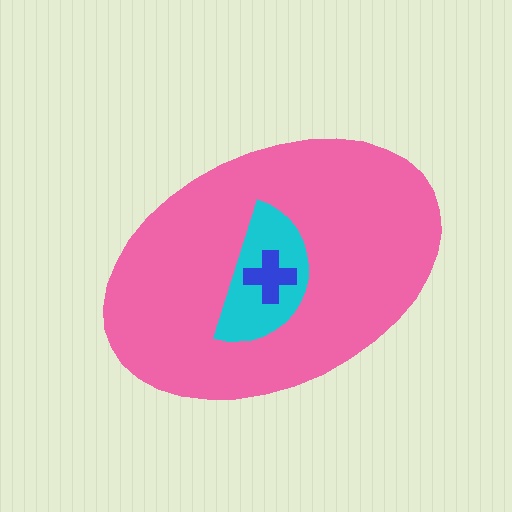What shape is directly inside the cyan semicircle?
The blue cross.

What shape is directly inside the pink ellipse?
The cyan semicircle.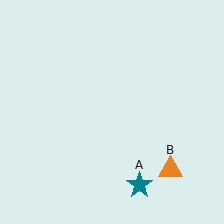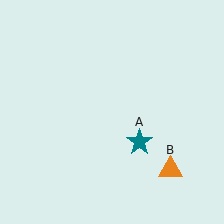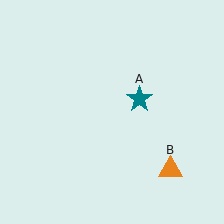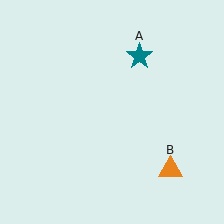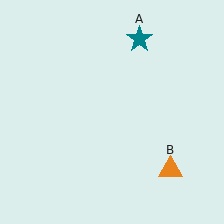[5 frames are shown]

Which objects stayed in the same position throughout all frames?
Orange triangle (object B) remained stationary.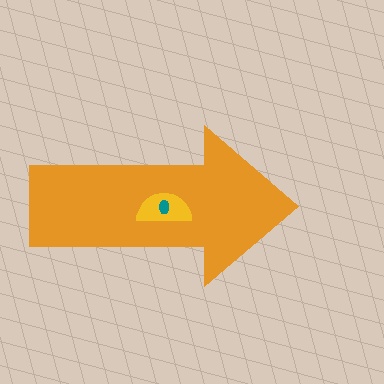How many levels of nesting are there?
3.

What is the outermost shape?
The orange arrow.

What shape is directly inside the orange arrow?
The yellow semicircle.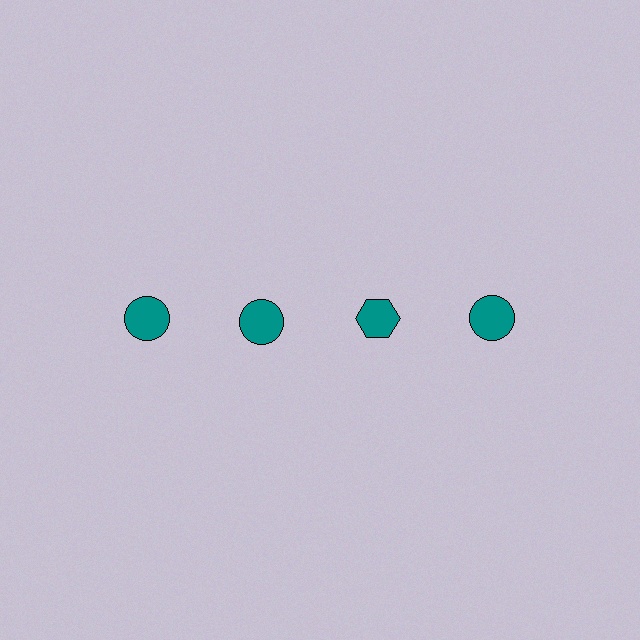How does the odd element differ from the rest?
It has a different shape: hexagon instead of circle.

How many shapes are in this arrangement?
There are 4 shapes arranged in a grid pattern.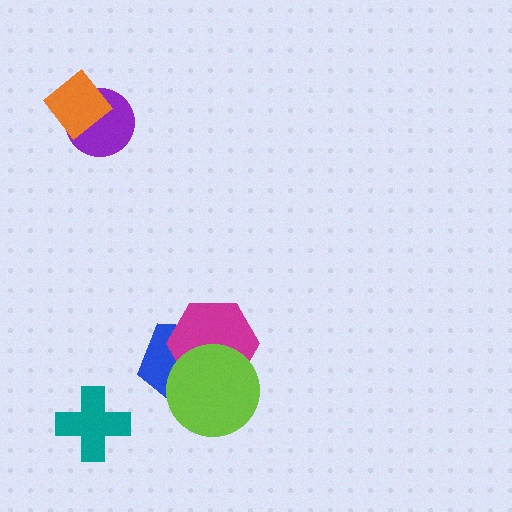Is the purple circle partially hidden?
Yes, it is partially covered by another shape.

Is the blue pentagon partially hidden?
Yes, it is partially covered by another shape.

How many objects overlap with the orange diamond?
1 object overlaps with the orange diamond.